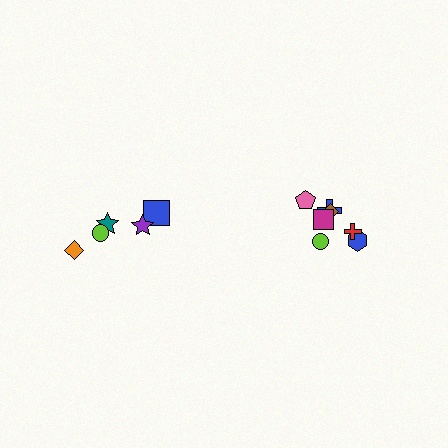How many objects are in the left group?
There are 5 objects.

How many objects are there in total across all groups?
There are 12 objects.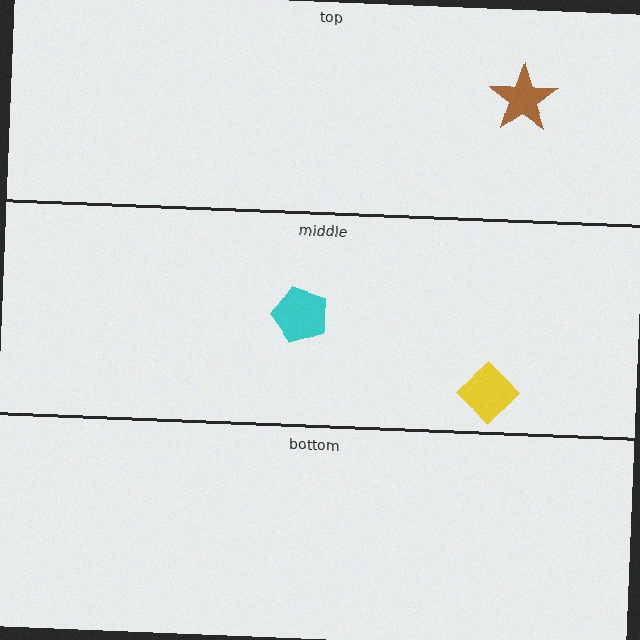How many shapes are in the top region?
1.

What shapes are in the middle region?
The yellow diamond, the cyan pentagon.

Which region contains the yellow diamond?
The middle region.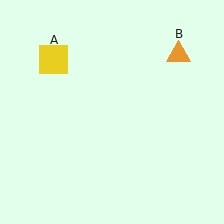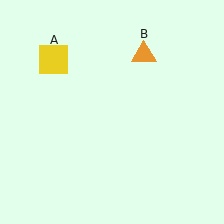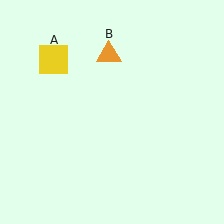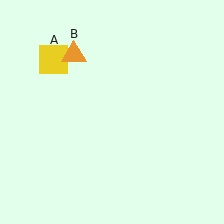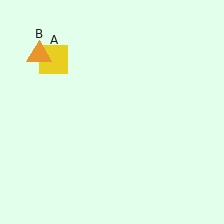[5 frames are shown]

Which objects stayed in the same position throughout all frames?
Yellow square (object A) remained stationary.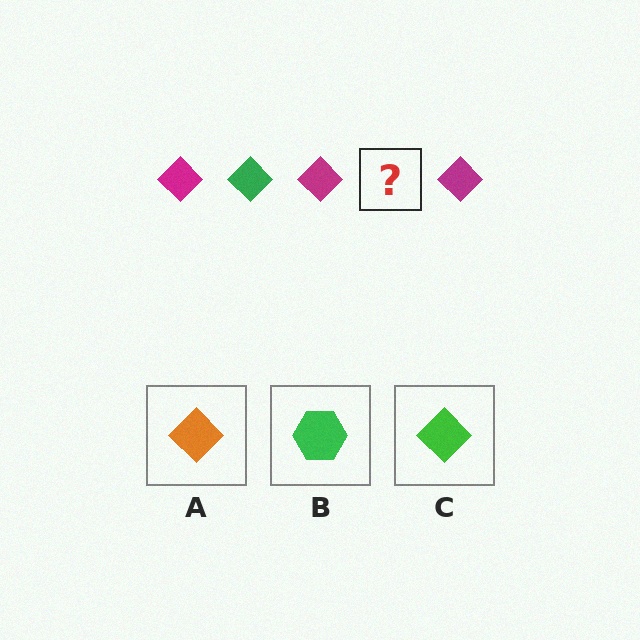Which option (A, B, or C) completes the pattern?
C.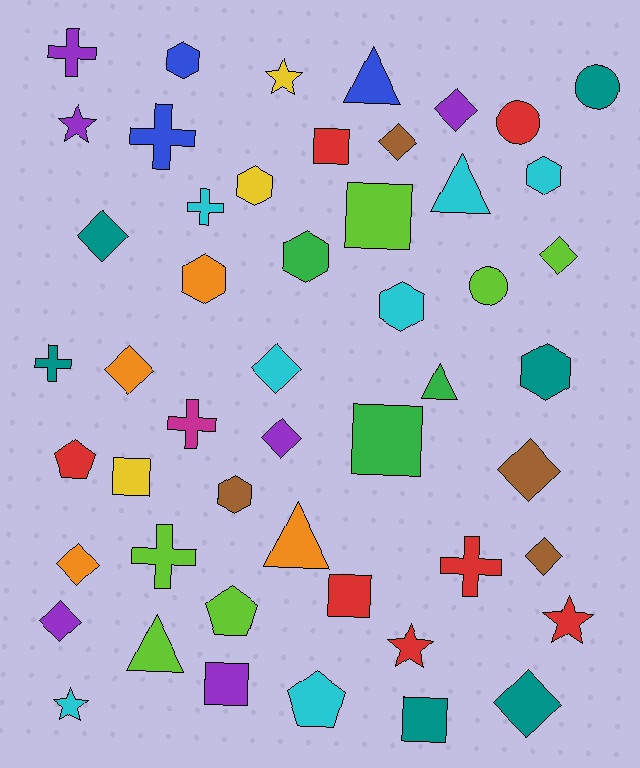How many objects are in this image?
There are 50 objects.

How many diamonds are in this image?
There are 12 diamonds.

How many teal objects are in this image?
There are 6 teal objects.